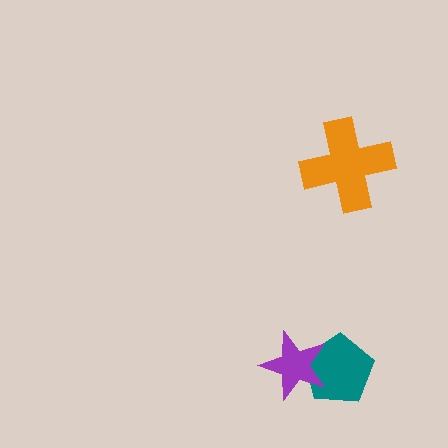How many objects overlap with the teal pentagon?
1 object overlaps with the teal pentagon.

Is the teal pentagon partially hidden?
Yes, it is partially covered by another shape.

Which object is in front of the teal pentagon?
The purple star is in front of the teal pentagon.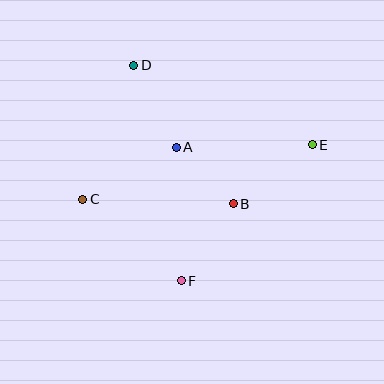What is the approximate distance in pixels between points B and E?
The distance between B and E is approximately 99 pixels.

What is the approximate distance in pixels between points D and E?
The distance between D and E is approximately 196 pixels.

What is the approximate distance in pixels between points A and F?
The distance between A and F is approximately 134 pixels.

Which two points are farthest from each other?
Points C and E are farthest from each other.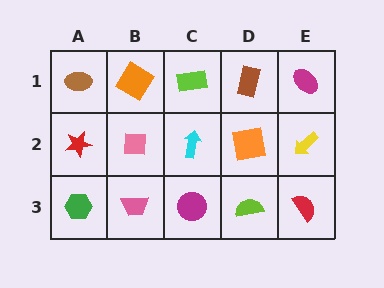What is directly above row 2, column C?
A lime rectangle.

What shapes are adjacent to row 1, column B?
A pink square (row 2, column B), a brown ellipse (row 1, column A), a lime rectangle (row 1, column C).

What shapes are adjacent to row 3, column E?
A yellow arrow (row 2, column E), a lime semicircle (row 3, column D).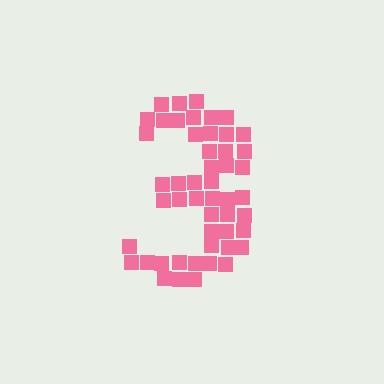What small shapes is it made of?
It is made of small squares.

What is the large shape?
The large shape is the digit 3.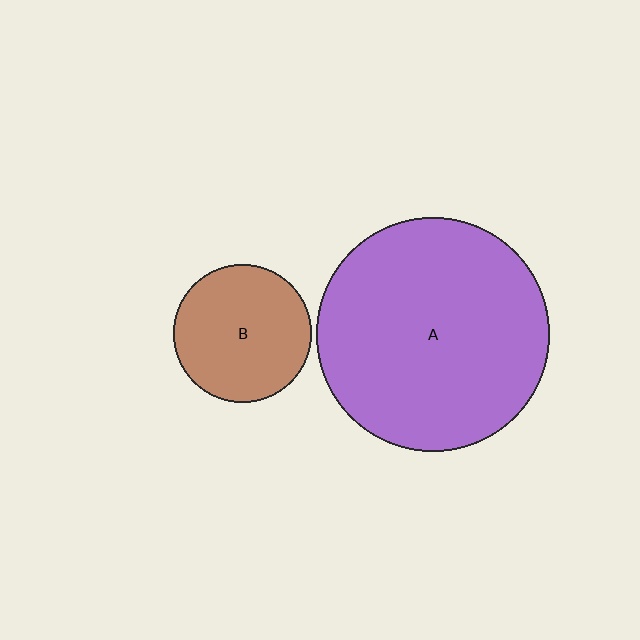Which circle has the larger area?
Circle A (purple).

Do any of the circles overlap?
No, none of the circles overlap.